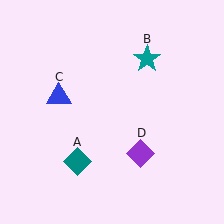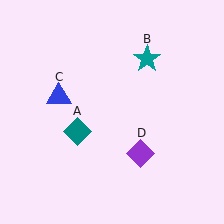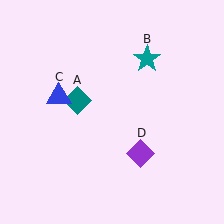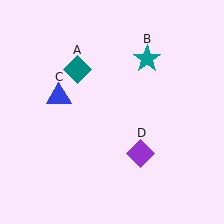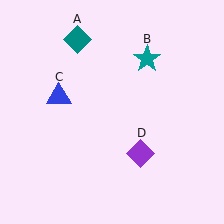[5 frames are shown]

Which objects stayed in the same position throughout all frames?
Teal star (object B) and blue triangle (object C) and purple diamond (object D) remained stationary.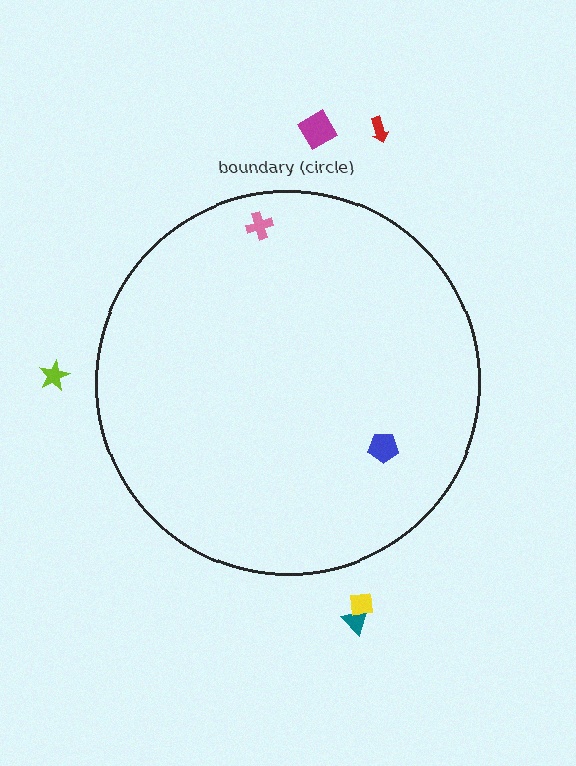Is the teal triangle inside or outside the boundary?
Outside.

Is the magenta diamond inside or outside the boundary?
Outside.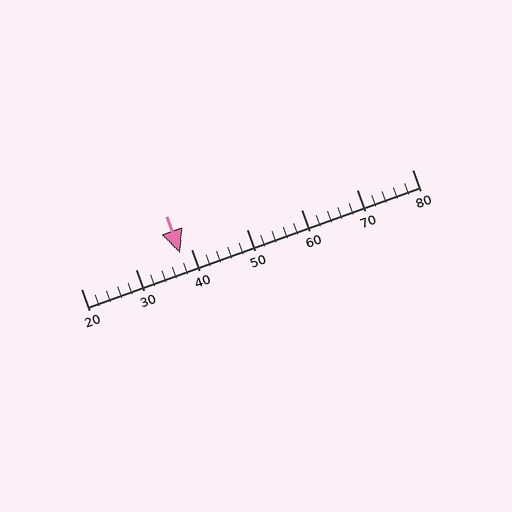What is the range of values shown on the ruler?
The ruler shows values from 20 to 80.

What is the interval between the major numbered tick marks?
The major tick marks are spaced 10 units apart.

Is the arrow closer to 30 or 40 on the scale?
The arrow is closer to 40.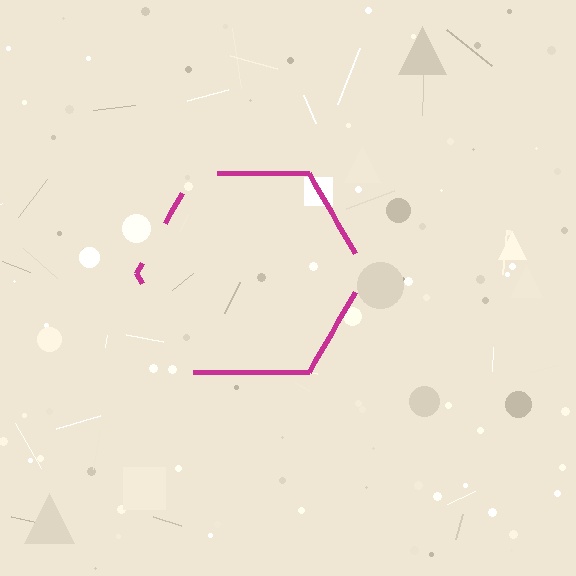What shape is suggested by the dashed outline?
The dashed outline suggests a hexagon.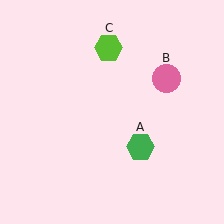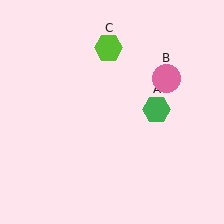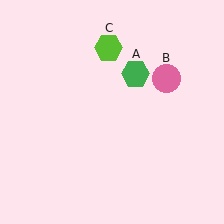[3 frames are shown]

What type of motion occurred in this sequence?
The green hexagon (object A) rotated counterclockwise around the center of the scene.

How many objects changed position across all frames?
1 object changed position: green hexagon (object A).